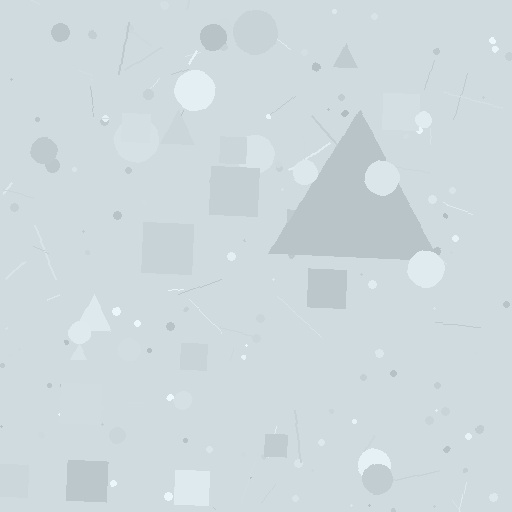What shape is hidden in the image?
A triangle is hidden in the image.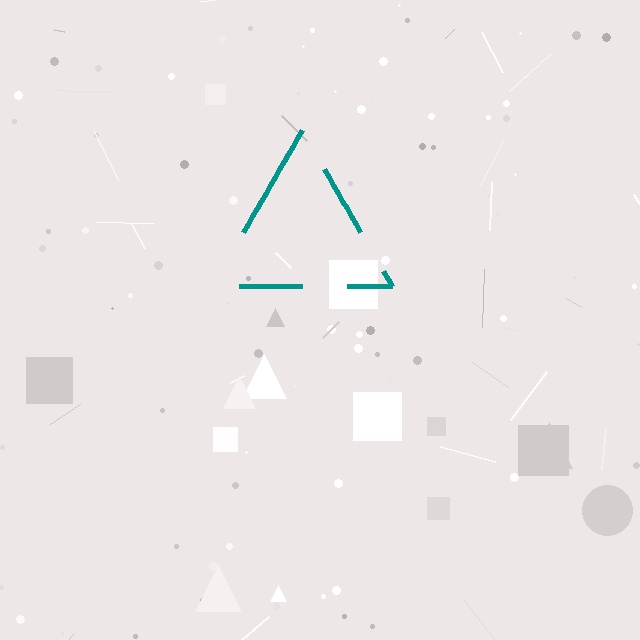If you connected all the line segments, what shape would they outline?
They would outline a triangle.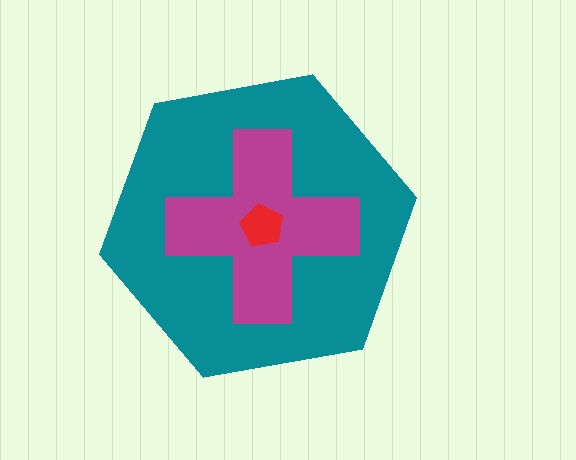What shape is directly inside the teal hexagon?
The magenta cross.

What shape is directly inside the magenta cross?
The red pentagon.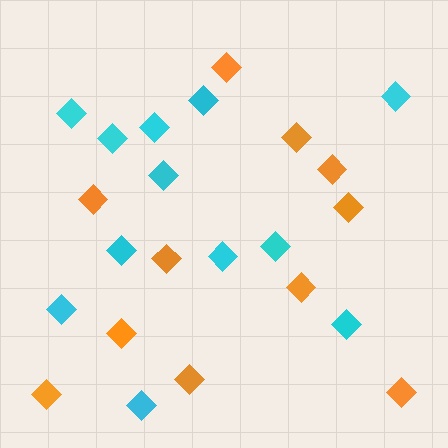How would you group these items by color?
There are 2 groups: one group of cyan diamonds (12) and one group of orange diamonds (11).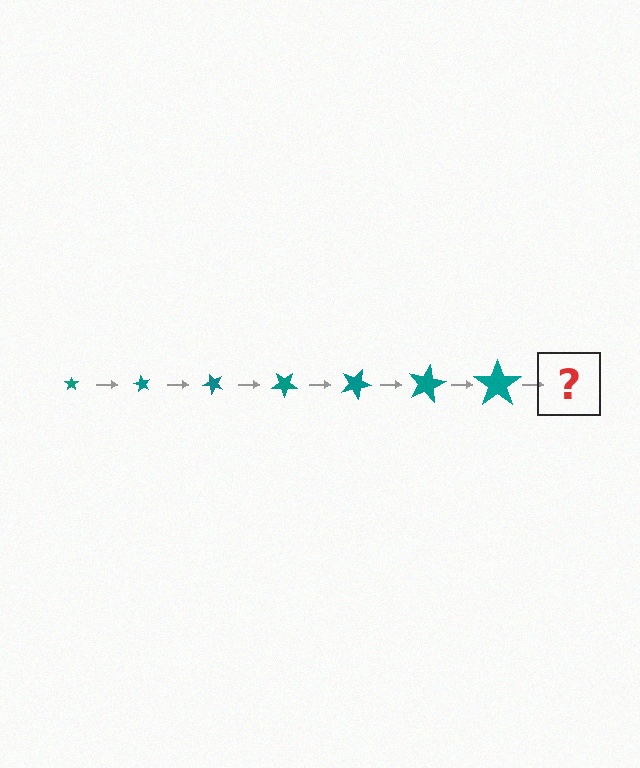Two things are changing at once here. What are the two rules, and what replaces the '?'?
The two rules are that the star grows larger each step and it rotates 60 degrees each step. The '?' should be a star, larger than the previous one and rotated 420 degrees from the start.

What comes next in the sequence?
The next element should be a star, larger than the previous one and rotated 420 degrees from the start.